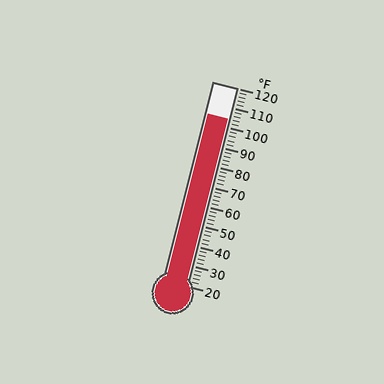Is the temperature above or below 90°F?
The temperature is above 90°F.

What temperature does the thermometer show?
The thermometer shows approximately 104°F.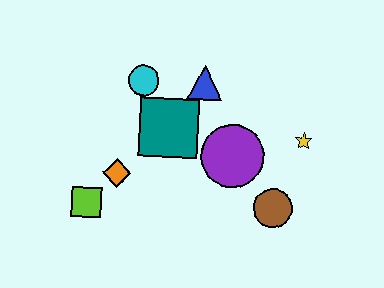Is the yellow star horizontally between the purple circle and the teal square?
No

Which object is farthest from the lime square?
The yellow star is farthest from the lime square.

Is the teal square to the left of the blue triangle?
Yes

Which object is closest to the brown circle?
The purple circle is closest to the brown circle.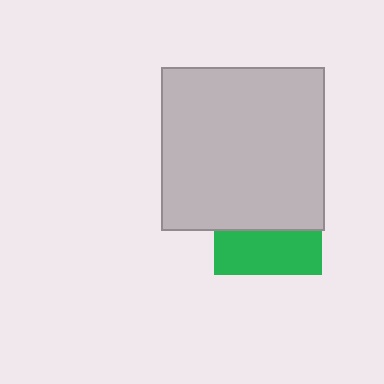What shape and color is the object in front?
The object in front is a light gray square.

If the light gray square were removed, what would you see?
You would see the complete green square.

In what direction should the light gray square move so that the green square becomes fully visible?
The light gray square should move up. That is the shortest direction to clear the overlap and leave the green square fully visible.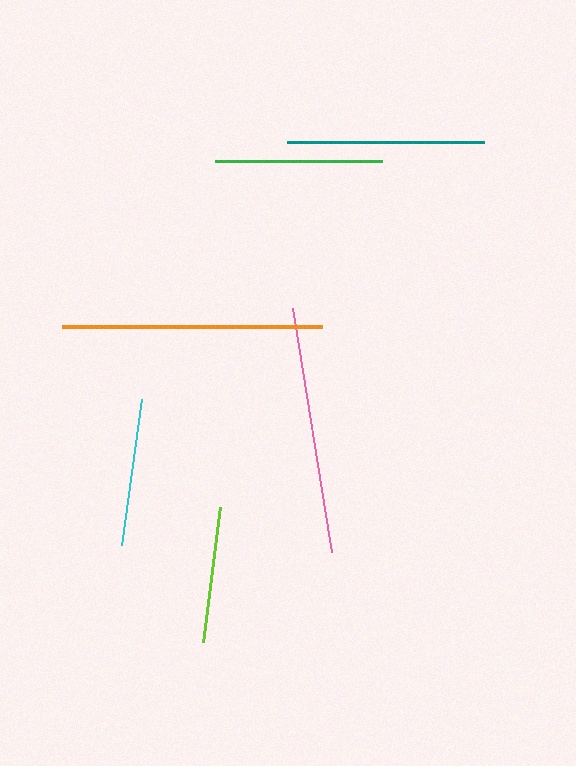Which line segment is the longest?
The orange line is the longest at approximately 260 pixels.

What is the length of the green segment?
The green segment is approximately 167 pixels long.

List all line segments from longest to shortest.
From longest to shortest: orange, pink, teal, green, cyan, lime.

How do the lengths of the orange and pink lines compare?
The orange and pink lines are approximately the same length.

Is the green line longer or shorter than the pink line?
The pink line is longer than the green line.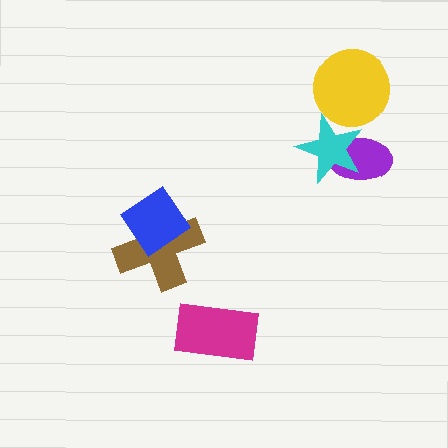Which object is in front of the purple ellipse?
The cyan star is in front of the purple ellipse.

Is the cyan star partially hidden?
Yes, it is partially covered by another shape.